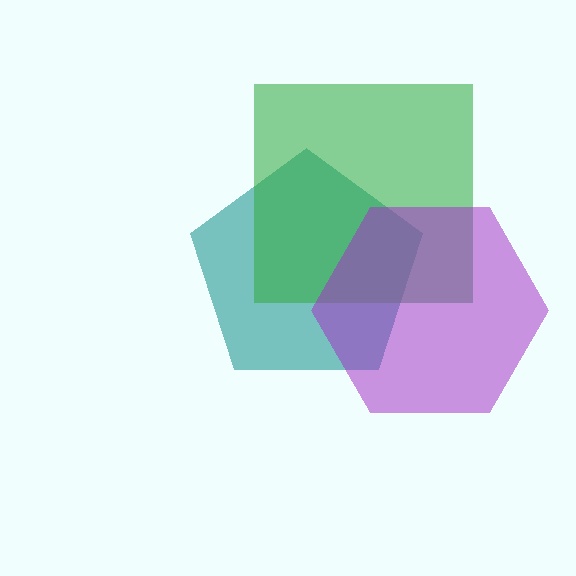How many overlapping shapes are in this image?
There are 3 overlapping shapes in the image.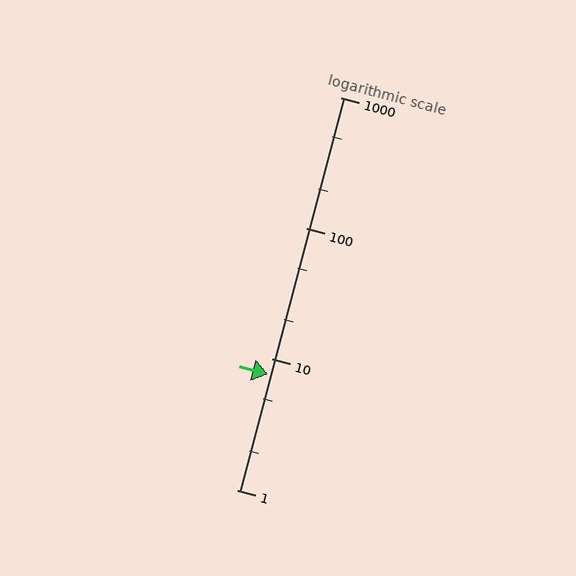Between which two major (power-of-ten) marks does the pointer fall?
The pointer is between 1 and 10.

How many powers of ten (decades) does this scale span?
The scale spans 3 decades, from 1 to 1000.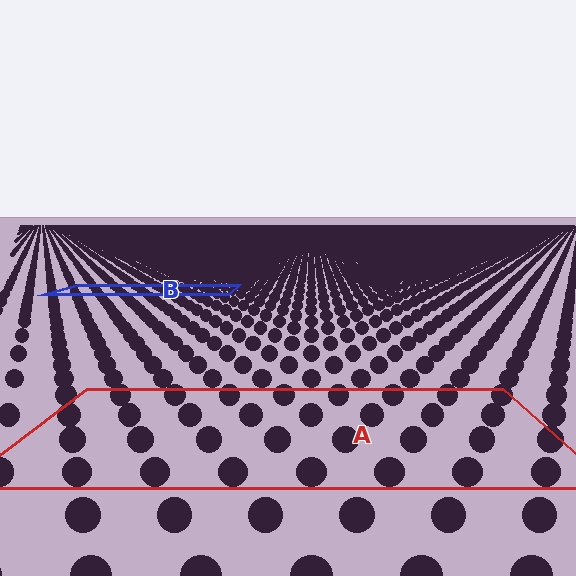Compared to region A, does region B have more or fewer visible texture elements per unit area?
Region B has more texture elements per unit area — they are packed more densely because it is farther away.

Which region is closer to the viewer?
Region A is closer. The texture elements there are larger and more spread out.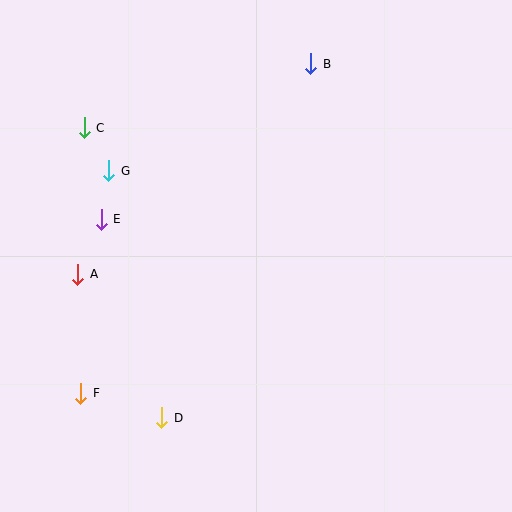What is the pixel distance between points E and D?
The distance between E and D is 207 pixels.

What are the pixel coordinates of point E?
Point E is at (101, 219).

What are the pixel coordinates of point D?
Point D is at (161, 418).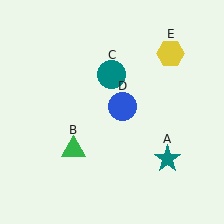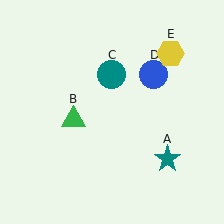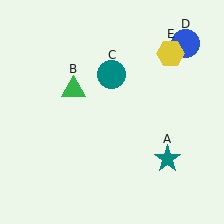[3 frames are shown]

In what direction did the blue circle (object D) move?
The blue circle (object D) moved up and to the right.